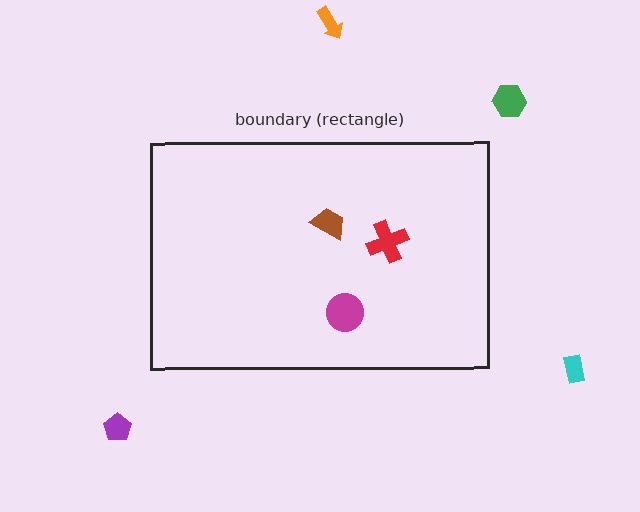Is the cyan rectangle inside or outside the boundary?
Outside.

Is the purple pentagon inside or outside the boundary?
Outside.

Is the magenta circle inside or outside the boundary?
Inside.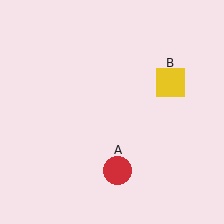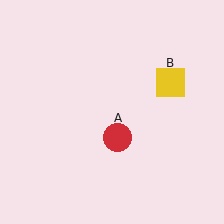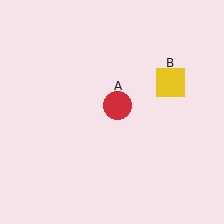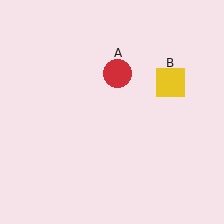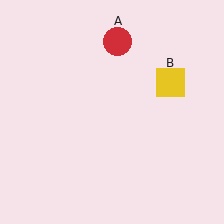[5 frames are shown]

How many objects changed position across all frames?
1 object changed position: red circle (object A).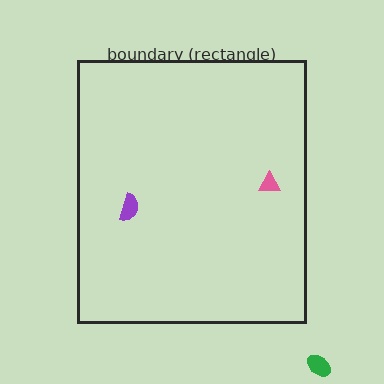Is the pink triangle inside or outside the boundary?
Inside.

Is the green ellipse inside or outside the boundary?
Outside.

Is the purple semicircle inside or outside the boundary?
Inside.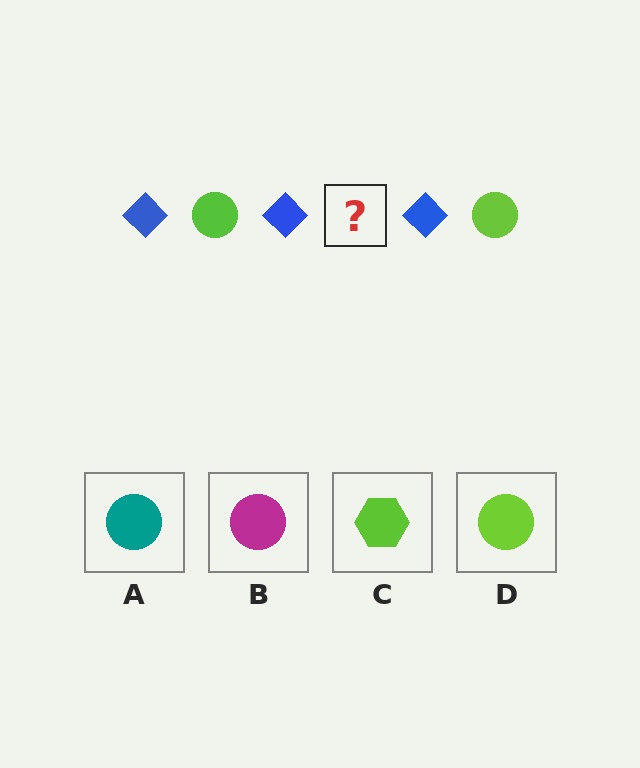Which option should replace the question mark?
Option D.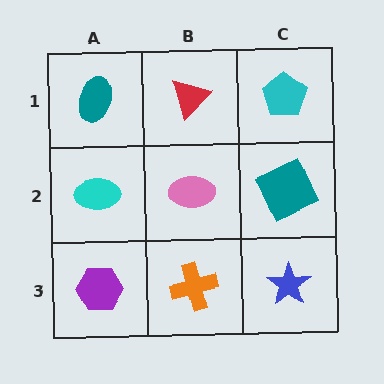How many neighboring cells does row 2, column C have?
3.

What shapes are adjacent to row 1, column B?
A pink ellipse (row 2, column B), a teal ellipse (row 1, column A), a cyan pentagon (row 1, column C).